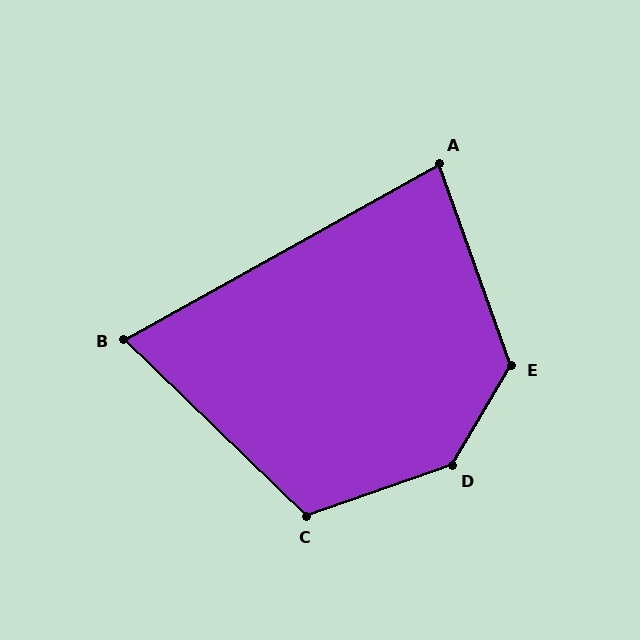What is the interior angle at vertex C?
Approximately 117 degrees (obtuse).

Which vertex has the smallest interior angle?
B, at approximately 73 degrees.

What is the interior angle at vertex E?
Approximately 130 degrees (obtuse).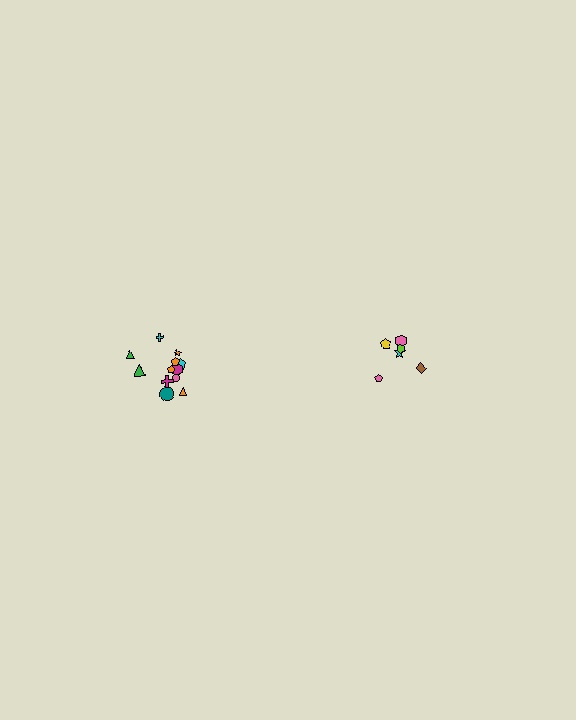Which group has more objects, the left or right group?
The left group.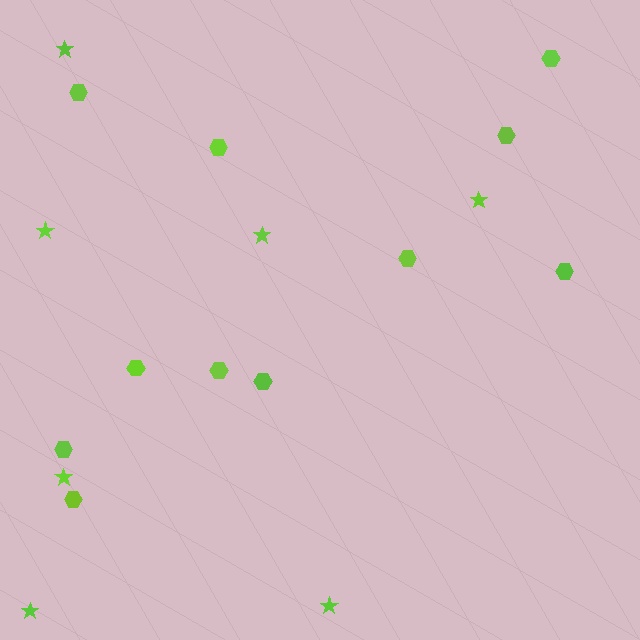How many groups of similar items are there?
There are 2 groups: one group of hexagons (11) and one group of stars (7).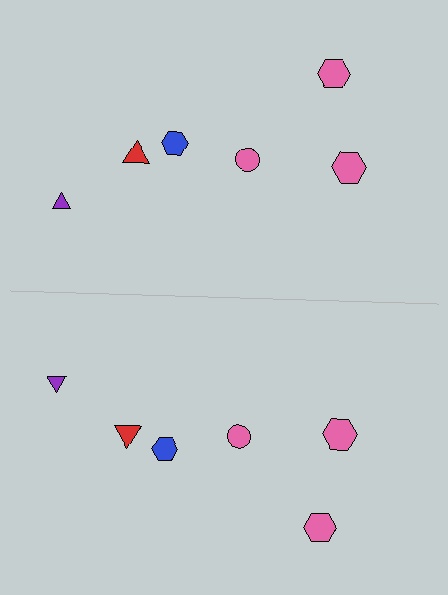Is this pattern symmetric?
Yes, this pattern has bilateral (reflection) symmetry.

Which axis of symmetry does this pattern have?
The pattern has a horizontal axis of symmetry running through the center of the image.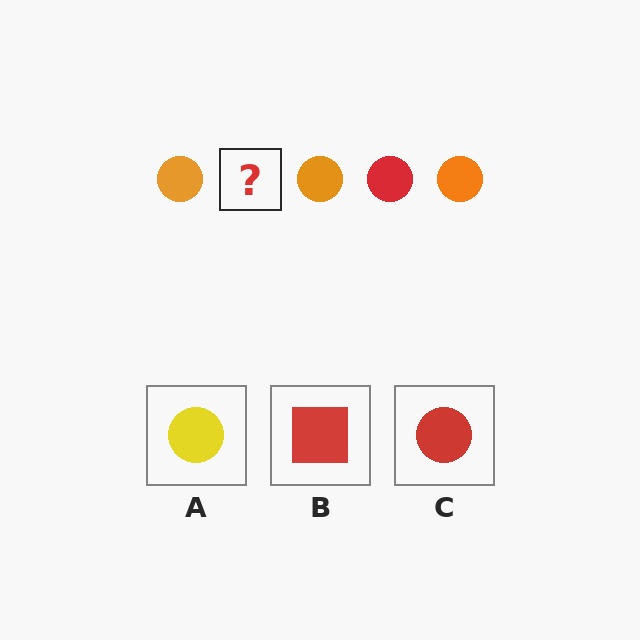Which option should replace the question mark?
Option C.